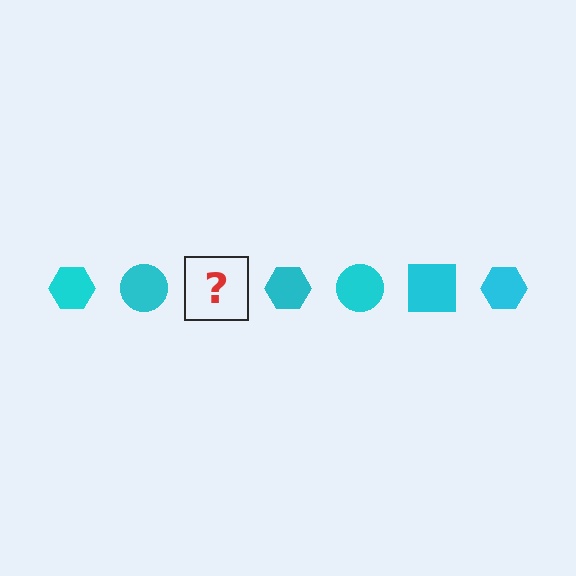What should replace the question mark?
The question mark should be replaced with a cyan square.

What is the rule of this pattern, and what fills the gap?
The rule is that the pattern cycles through hexagon, circle, square shapes in cyan. The gap should be filled with a cyan square.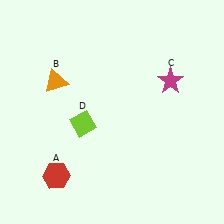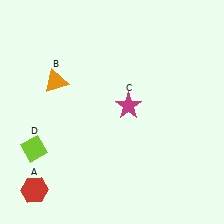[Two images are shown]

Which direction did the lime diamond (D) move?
The lime diamond (D) moved left.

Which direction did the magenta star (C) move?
The magenta star (C) moved left.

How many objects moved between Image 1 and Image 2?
3 objects moved between the two images.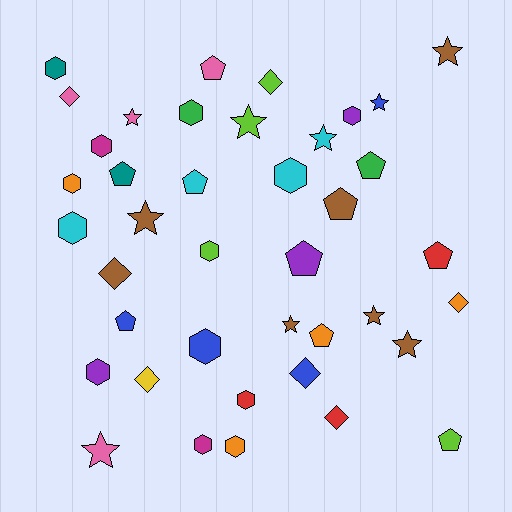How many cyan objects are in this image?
There are 4 cyan objects.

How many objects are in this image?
There are 40 objects.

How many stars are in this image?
There are 10 stars.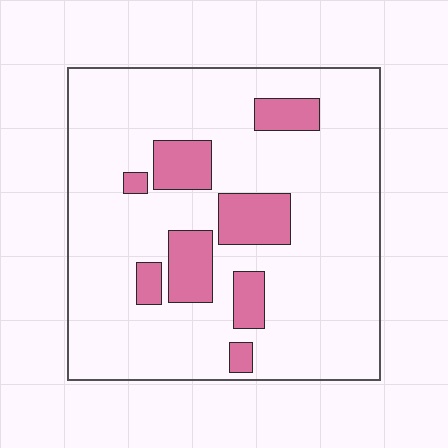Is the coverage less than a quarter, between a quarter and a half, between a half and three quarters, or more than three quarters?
Less than a quarter.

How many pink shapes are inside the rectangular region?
8.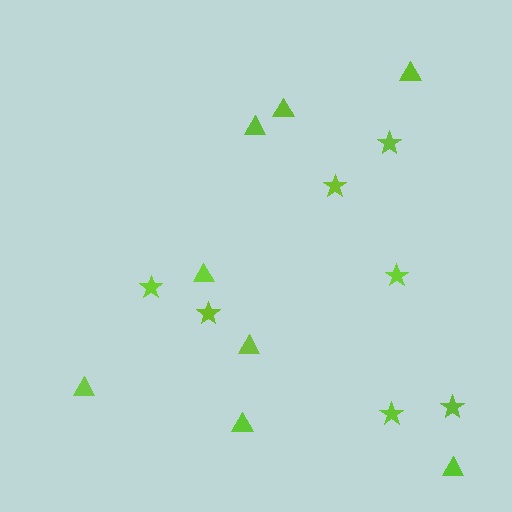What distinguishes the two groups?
There are 2 groups: one group of triangles (8) and one group of stars (7).